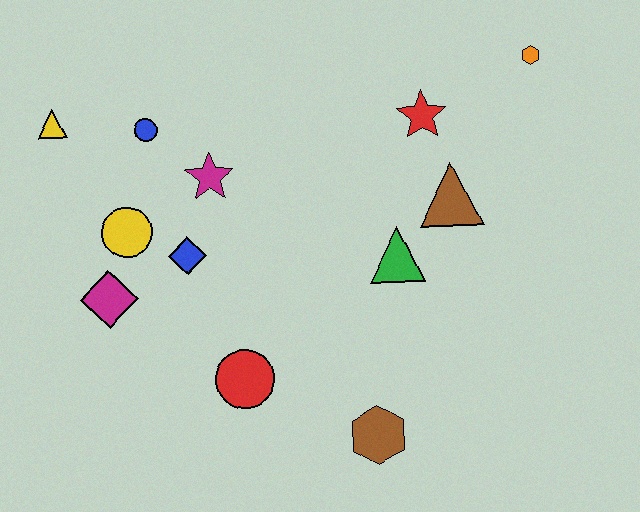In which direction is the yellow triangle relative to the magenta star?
The yellow triangle is to the left of the magenta star.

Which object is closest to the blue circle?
The magenta star is closest to the blue circle.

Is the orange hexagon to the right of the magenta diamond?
Yes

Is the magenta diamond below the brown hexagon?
No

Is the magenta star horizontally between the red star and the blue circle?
Yes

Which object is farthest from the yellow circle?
The orange hexagon is farthest from the yellow circle.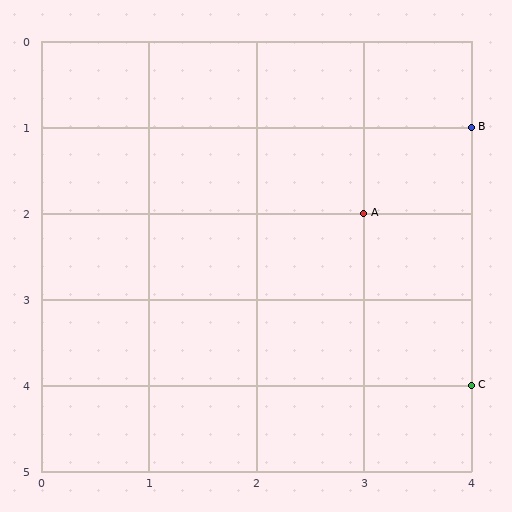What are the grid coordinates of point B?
Point B is at grid coordinates (4, 1).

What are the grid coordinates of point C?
Point C is at grid coordinates (4, 4).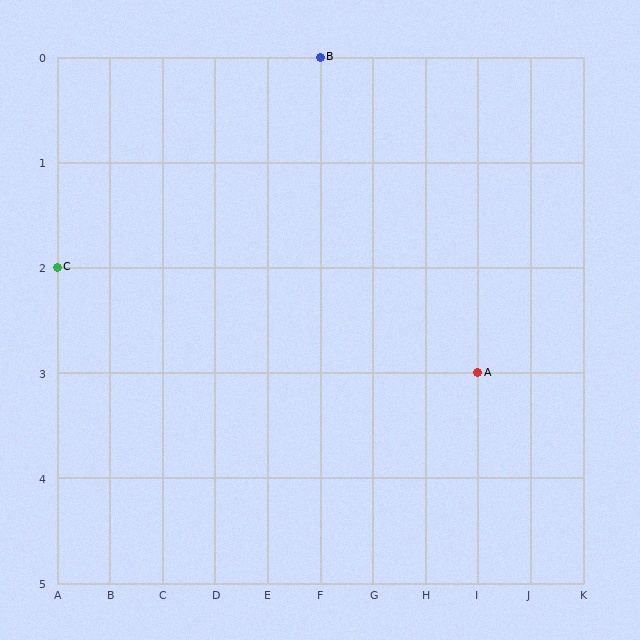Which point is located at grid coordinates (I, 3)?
Point A is at (I, 3).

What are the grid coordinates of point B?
Point B is at grid coordinates (F, 0).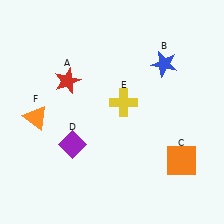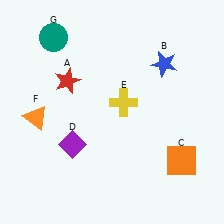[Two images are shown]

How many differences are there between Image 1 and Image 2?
There is 1 difference between the two images.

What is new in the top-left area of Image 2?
A teal circle (G) was added in the top-left area of Image 2.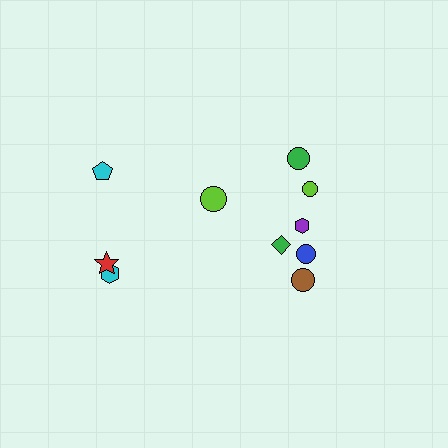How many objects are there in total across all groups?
There are 10 objects.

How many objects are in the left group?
There are 4 objects.